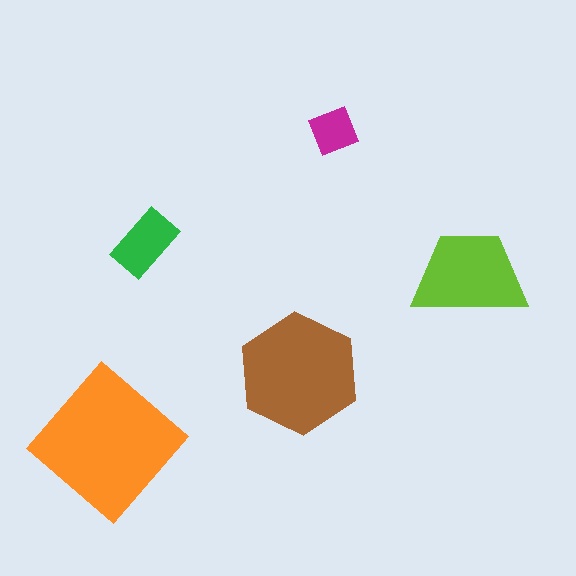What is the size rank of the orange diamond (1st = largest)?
1st.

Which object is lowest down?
The orange diamond is bottommost.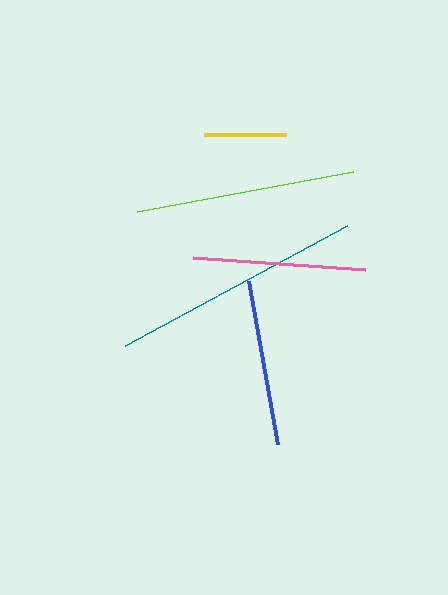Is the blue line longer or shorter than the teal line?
The teal line is longer than the blue line.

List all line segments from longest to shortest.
From longest to shortest: teal, lime, pink, blue, yellow.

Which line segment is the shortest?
The yellow line is the shortest at approximately 81 pixels.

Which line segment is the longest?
The teal line is the longest at approximately 253 pixels.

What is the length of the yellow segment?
The yellow segment is approximately 81 pixels long.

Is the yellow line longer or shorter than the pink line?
The pink line is longer than the yellow line.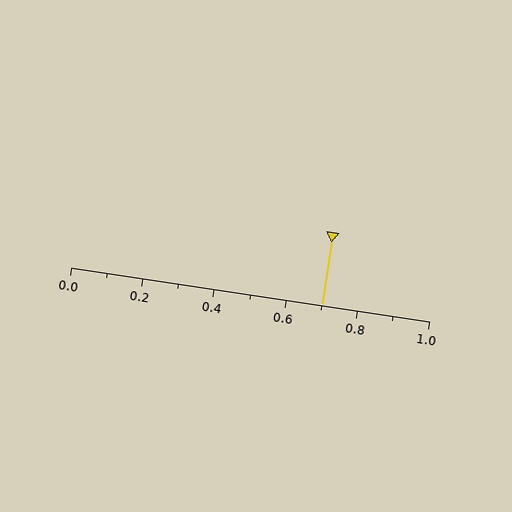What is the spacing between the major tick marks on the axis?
The major ticks are spaced 0.2 apart.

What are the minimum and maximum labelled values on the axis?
The axis runs from 0.0 to 1.0.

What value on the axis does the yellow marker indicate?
The marker indicates approximately 0.7.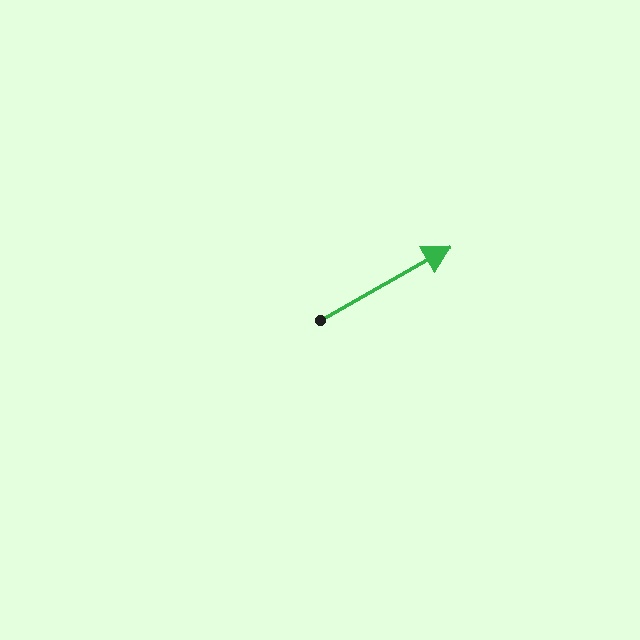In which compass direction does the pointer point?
Northeast.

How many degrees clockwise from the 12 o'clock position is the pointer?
Approximately 61 degrees.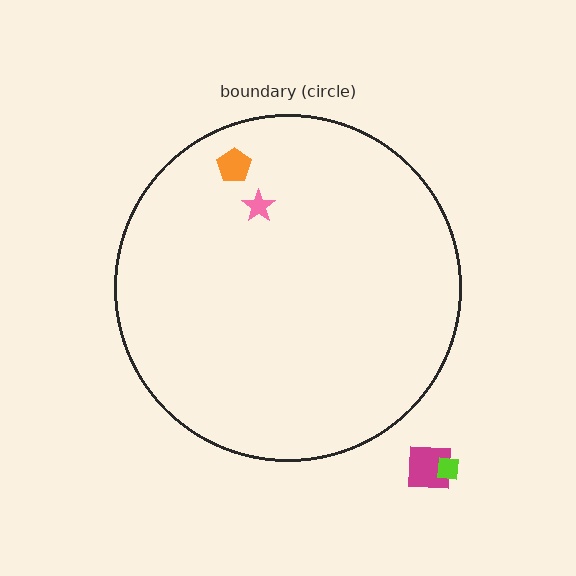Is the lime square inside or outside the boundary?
Outside.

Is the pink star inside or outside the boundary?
Inside.